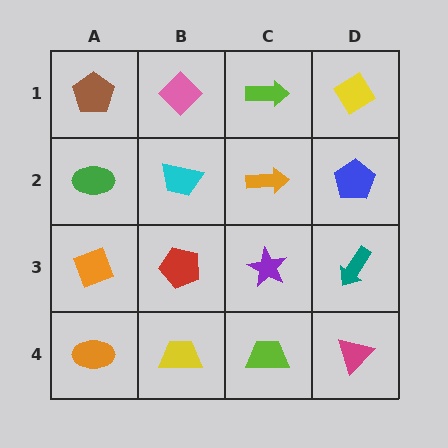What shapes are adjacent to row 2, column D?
A yellow diamond (row 1, column D), a teal arrow (row 3, column D), an orange arrow (row 2, column C).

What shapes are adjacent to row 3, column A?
A green ellipse (row 2, column A), an orange ellipse (row 4, column A), a red pentagon (row 3, column B).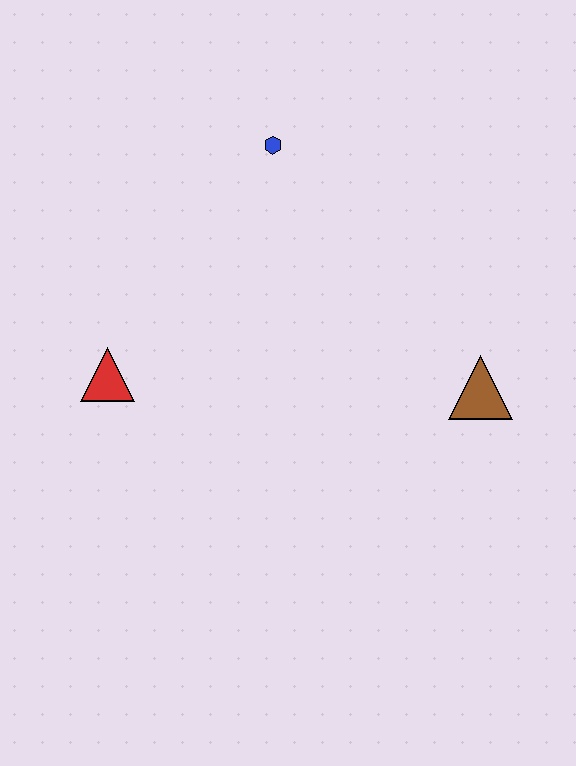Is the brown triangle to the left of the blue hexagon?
No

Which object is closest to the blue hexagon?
The red triangle is closest to the blue hexagon.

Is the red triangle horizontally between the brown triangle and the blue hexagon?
No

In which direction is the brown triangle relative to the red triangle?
The brown triangle is to the right of the red triangle.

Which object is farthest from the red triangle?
The brown triangle is farthest from the red triangle.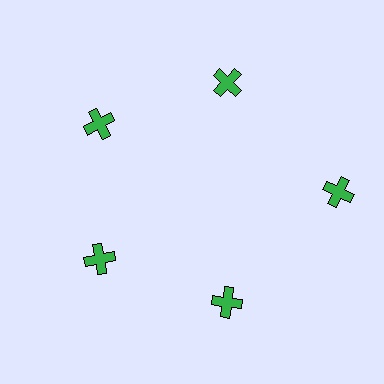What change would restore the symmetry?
The symmetry would be restored by moving it inward, back onto the ring so that all 5 crosses sit at equal angles and equal distance from the center.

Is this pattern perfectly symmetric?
No. The 5 green crosses are arranged in a ring, but one element near the 3 o'clock position is pushed outward from the center, breaking the 5-fold rotational symmetry.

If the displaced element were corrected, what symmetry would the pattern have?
It would have 5-fold rotational symmetry — the pattern would map onto itself every 72 degrees.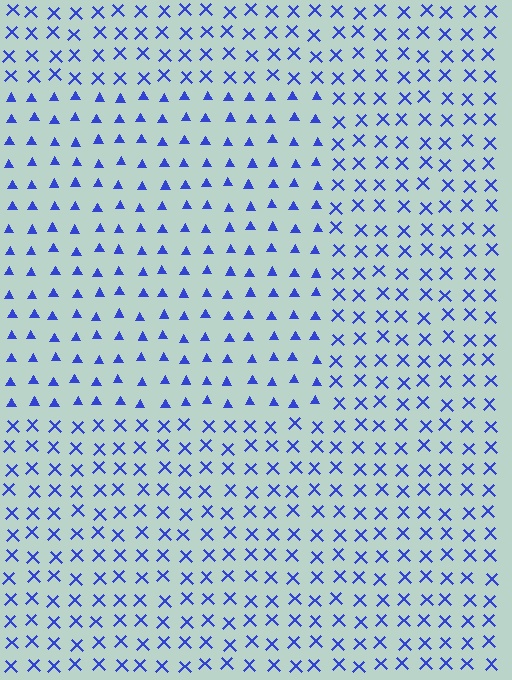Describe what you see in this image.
The image is filled with small blue elements arranged in a uniform grid. A rectangle-shaped region contains triangles, while the surrounding area contains X marks. The boundary is defined purely by the change in element shape.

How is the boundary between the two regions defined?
The boundary is defined by a change in element shape: triangles inside vs. X marks outside. All elements share the same color and spacing.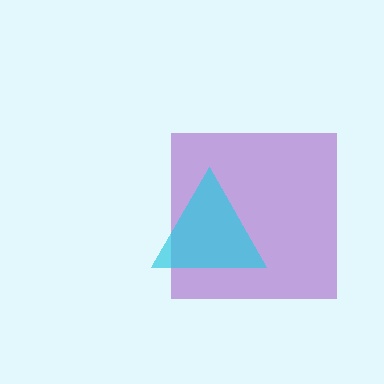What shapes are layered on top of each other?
The layered shapes are: a purple square, a cyan triangle.